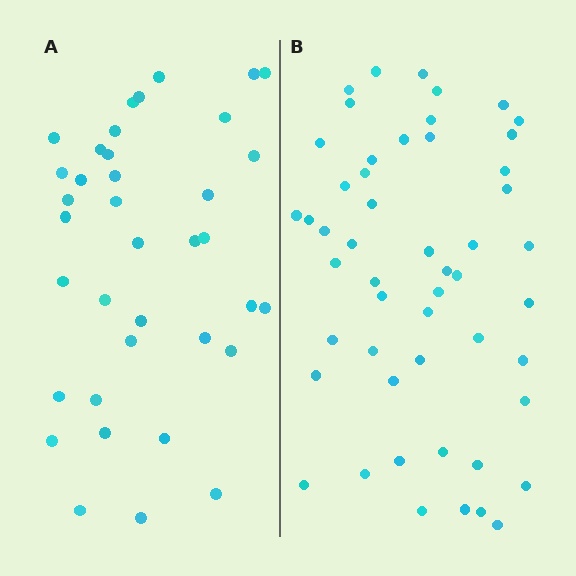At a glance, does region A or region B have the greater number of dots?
Region B (the right region) has more dots.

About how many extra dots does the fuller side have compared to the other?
Region B has approximately 15 more dots than region A.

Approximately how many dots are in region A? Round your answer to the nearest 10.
About 40 dots. (The exact count is 37, which rounds to 40.)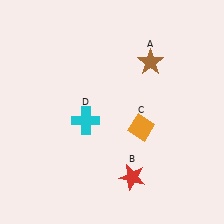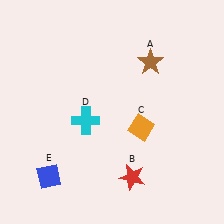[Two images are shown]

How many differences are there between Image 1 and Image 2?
There is 1 difference between the two images.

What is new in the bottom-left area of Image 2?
A blue diamond (E) was added in the bottom-left area of Image 2.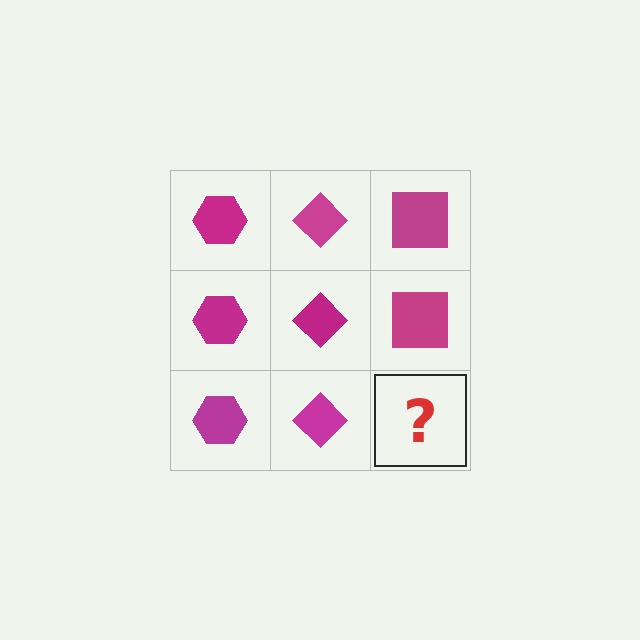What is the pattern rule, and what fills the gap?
The rule is that each column has a consistent shape. The gap should be filled with a magenta square.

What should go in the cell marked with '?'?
The missing cell should contain a magenta square.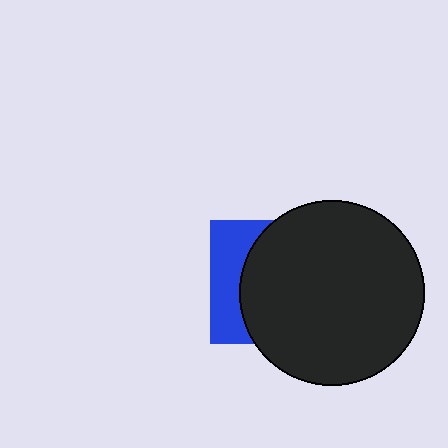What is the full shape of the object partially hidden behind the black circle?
The partially hidden object is a blue square.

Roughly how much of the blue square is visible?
A small part of it is visible (roughly 31%).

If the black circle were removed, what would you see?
You would see the complete blue square.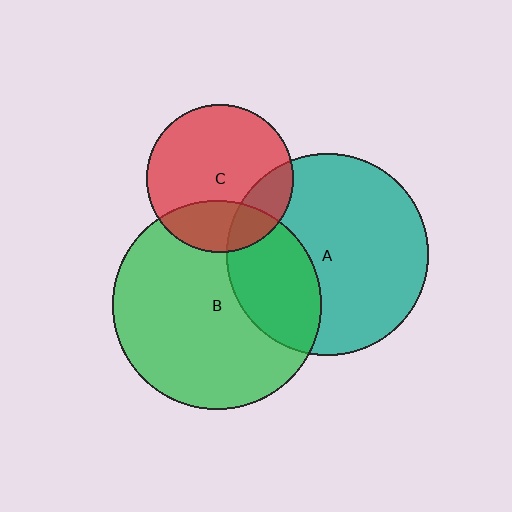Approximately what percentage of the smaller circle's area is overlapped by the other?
Approximately 20%.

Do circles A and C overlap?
Yes.